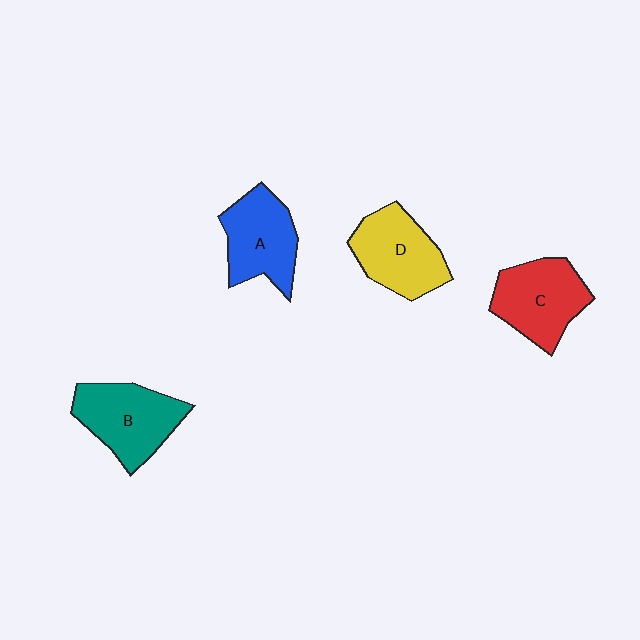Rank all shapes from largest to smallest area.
From largest to smallest: B (teal), C (red), D (yellow), A (blue).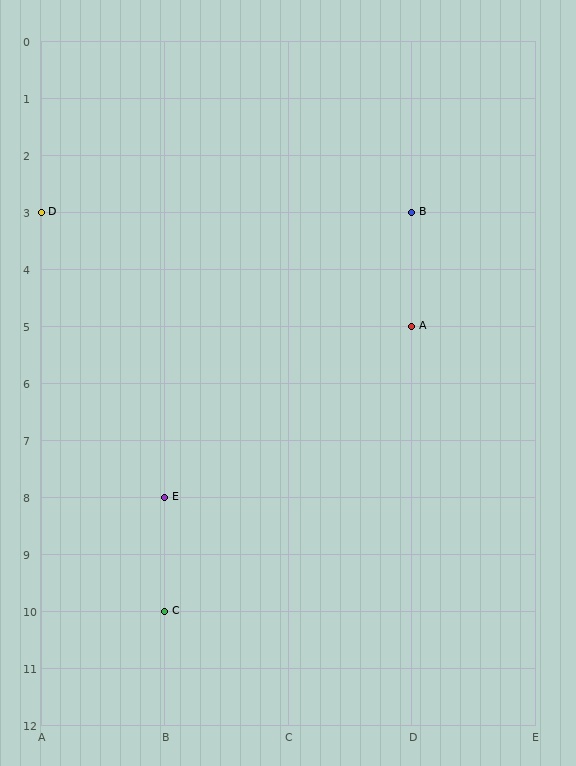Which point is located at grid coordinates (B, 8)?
Point E is at (B, 8).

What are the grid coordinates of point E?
Point E is at grid coordinates (B, 8).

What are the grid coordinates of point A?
Point A is at grid coordinates (D, 5).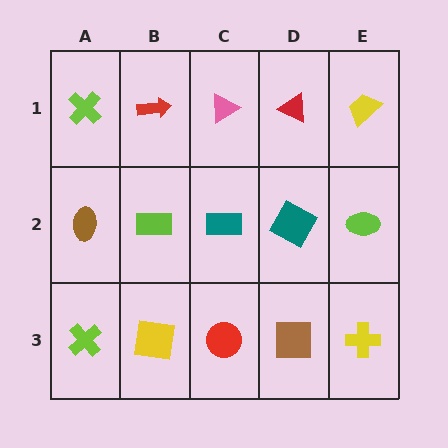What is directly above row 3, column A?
A brown ellipse.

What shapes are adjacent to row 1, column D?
A teal square (row 2, column D), a pink triangle (row 1, column C), a yellow trapezoid (row 1, column E).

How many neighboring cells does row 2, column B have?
4.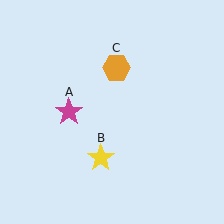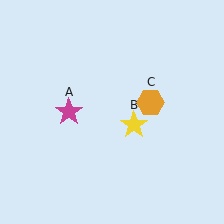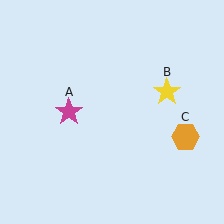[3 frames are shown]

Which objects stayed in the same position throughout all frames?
Magenta star (object A) remained stationary.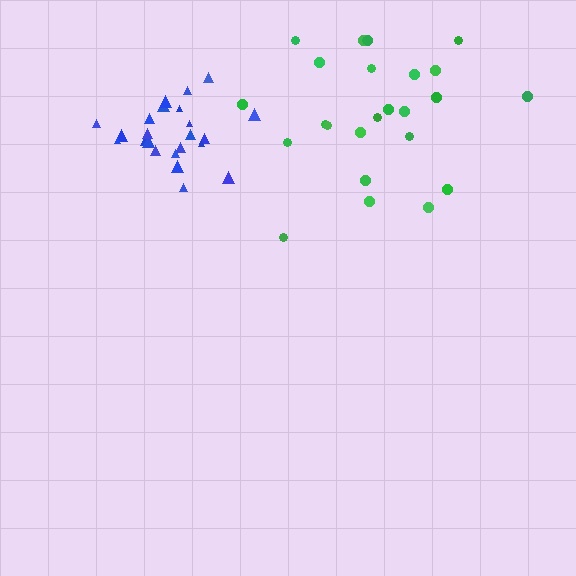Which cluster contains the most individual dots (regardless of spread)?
Green (25).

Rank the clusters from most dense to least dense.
blue, green.